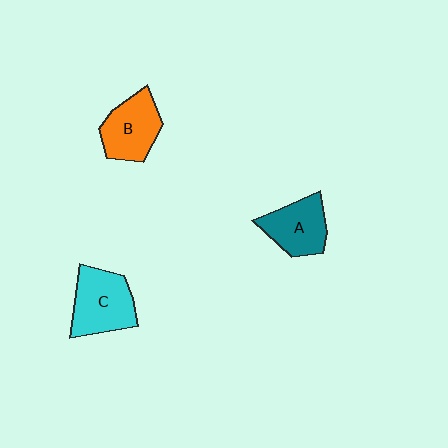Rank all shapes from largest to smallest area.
From largest to smallest: C (cyan), B (orange), A (teal).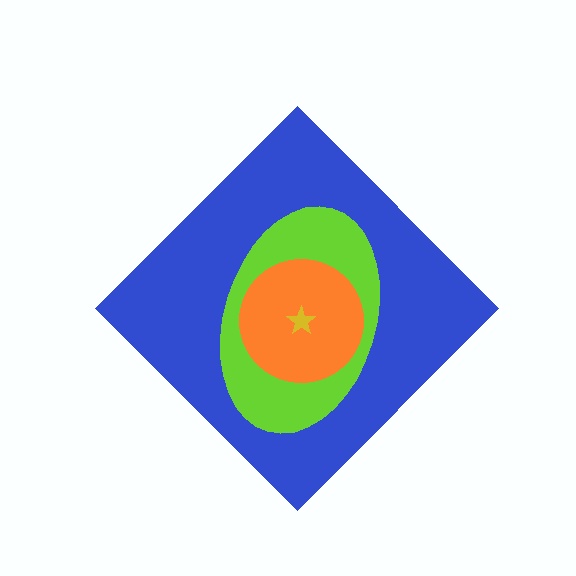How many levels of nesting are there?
4.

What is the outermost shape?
The blue diamond.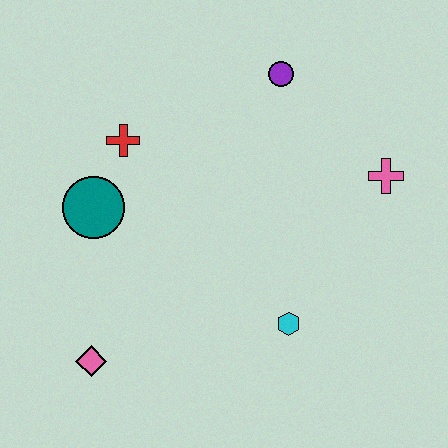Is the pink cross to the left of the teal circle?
No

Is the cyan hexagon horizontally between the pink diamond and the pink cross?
Yes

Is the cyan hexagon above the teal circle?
No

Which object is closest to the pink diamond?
The teal circle is closest to the pink diamond.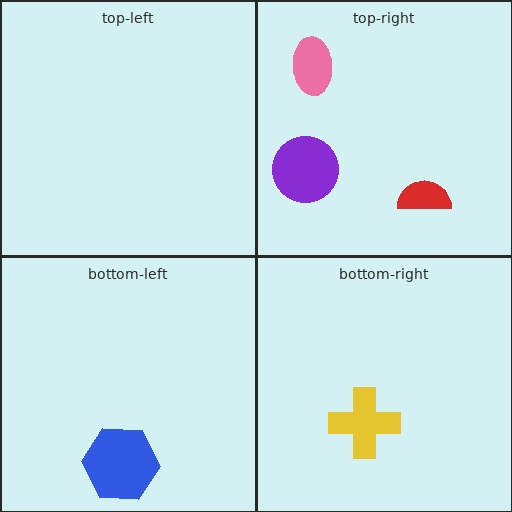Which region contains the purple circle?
The top-right region.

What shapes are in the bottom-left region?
The blue hexagon.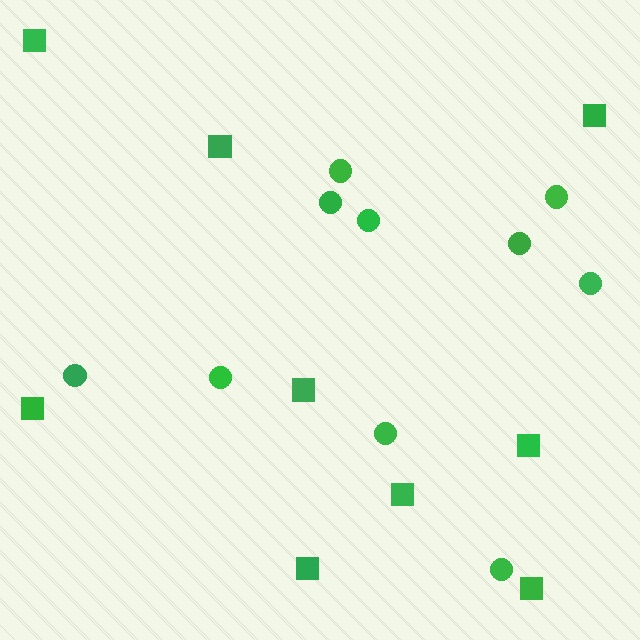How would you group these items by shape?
There are 2 groups: one group of circles (10) and one group of squares (9).